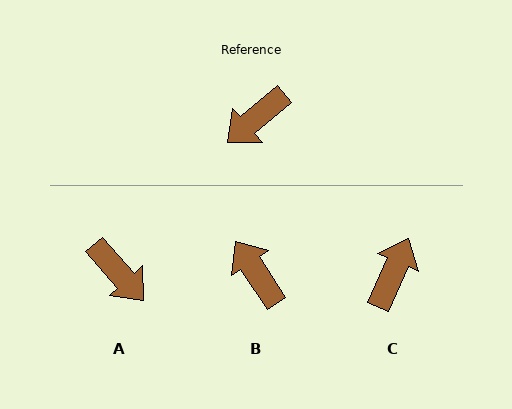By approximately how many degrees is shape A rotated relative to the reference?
Approximately 91 degrees counter-clockwise.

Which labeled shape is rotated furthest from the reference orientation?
C, about 154 degrees away.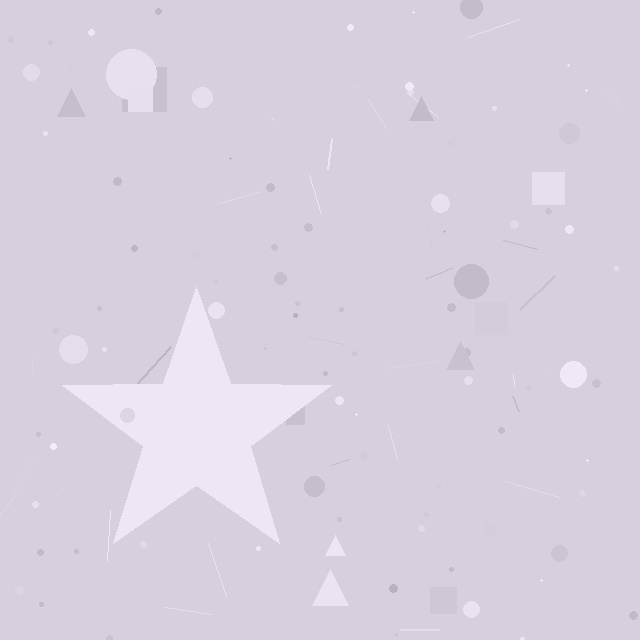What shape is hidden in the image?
A star is hidden in the image.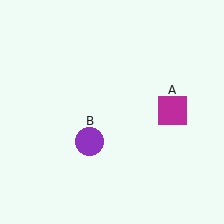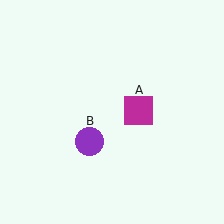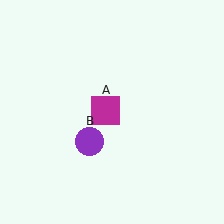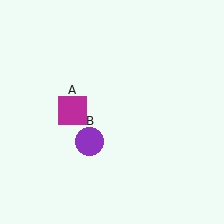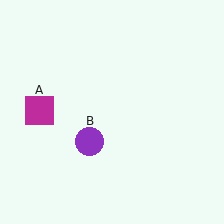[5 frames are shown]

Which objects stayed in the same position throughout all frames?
Purple circle (object B) remained stationary.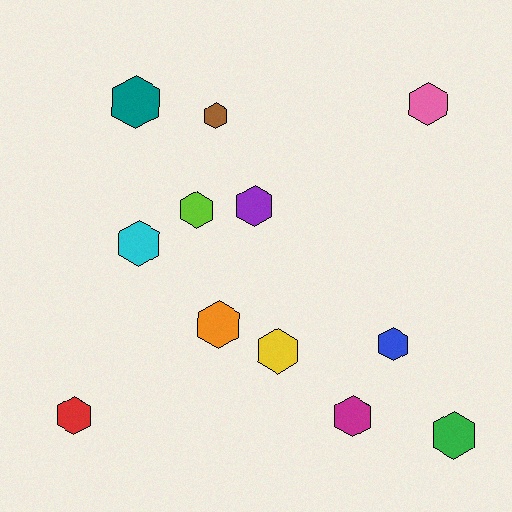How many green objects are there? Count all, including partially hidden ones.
There is 1 green object.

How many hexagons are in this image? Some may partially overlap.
There are 12 hexagons.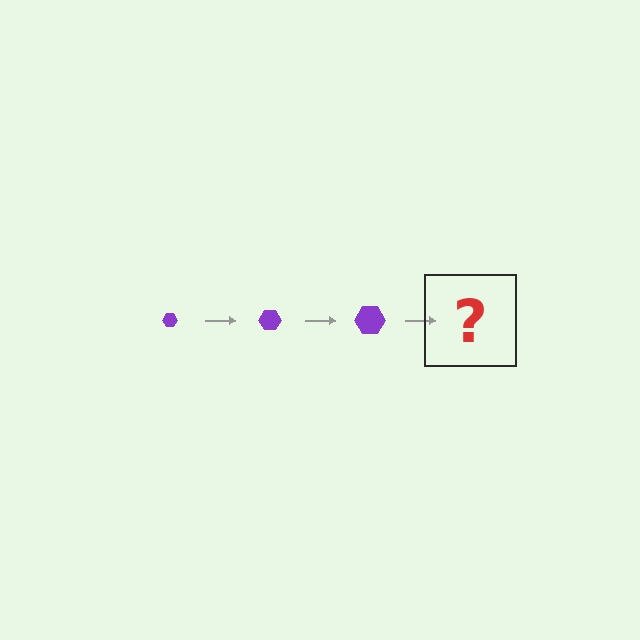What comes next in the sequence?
The next element should be a purple hexagon, larger than the previous one.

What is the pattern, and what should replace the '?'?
The pattern is that the hexagon gets progressively larger each step. The '?' should be a purple hexagon, larger than the previous one.